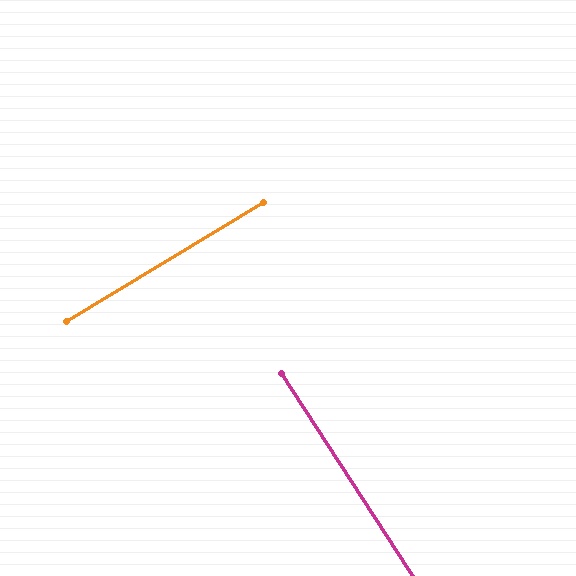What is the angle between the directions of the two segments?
Approximately 88 degrees.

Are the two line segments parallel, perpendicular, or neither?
Perpendicular — they meet at approximately 88°.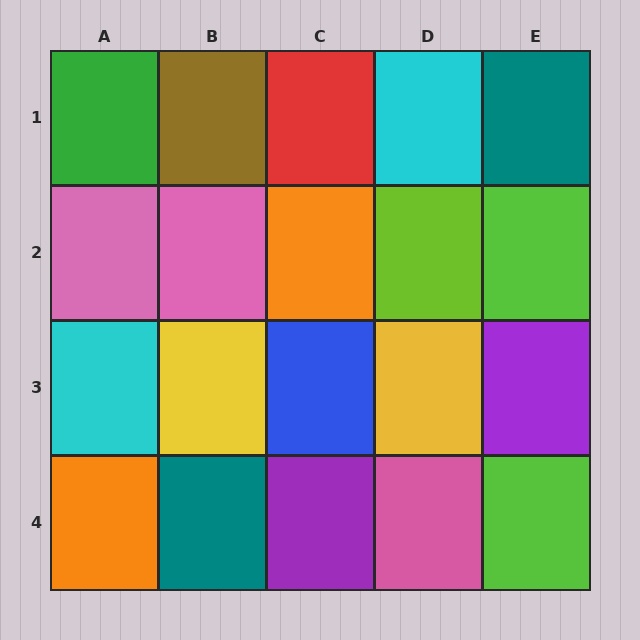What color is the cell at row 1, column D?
Cyan.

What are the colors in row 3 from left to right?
Cyan, yellow, blue, yellow, purple.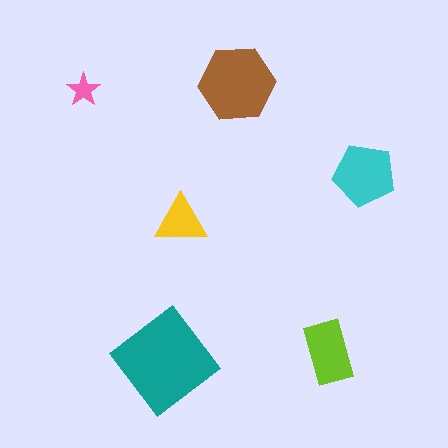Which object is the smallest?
The pink star.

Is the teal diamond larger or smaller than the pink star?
Larger.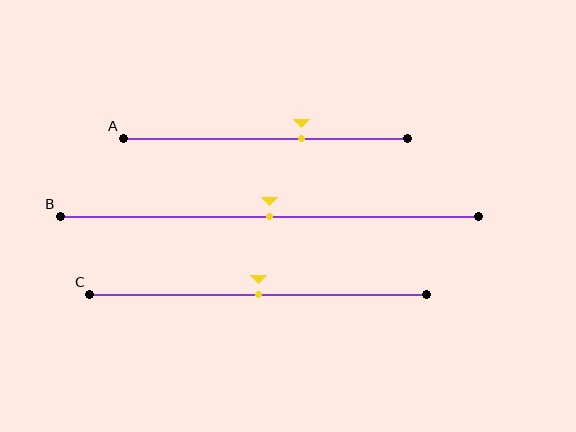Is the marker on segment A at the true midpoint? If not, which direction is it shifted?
No, the marker on segment A is shifted to the right by about 13% of the segment length.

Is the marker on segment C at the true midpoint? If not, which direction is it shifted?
Yes, the marker on segment C is at the true midpoint.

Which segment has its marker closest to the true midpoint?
Segment B has its marker closest to the true midpoint.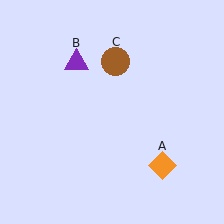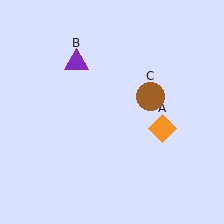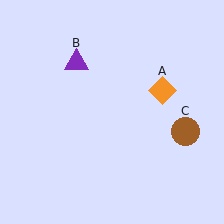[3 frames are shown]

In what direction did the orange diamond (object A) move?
The orange diamond (object A) moved up.